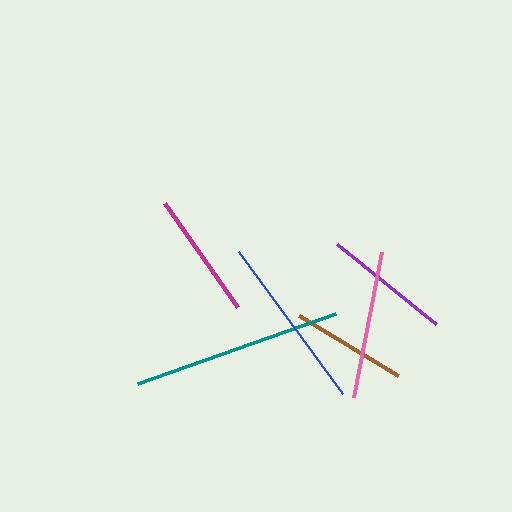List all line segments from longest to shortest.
From longest to shortest: teal, blue, pink, purple, magenta, brown.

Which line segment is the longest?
The teal line is the longest at approximately 210 pixels.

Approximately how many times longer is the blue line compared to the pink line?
The blue line is approximately 1.2 times the length of the pink line.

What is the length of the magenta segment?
The magenta segment is approximately 127 pixels long.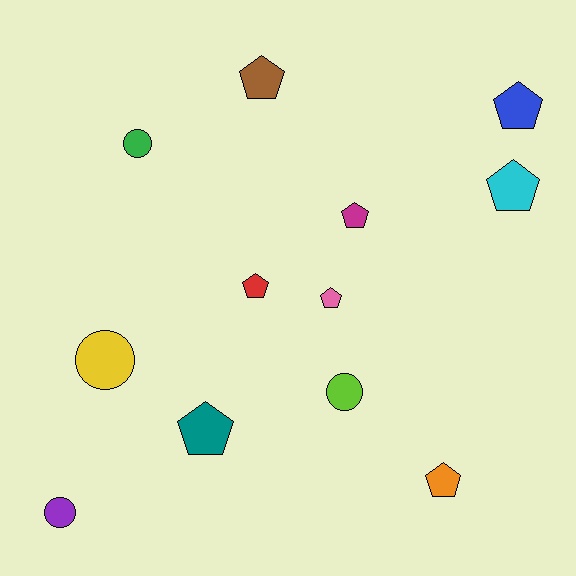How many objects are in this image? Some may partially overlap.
There are 12 objects.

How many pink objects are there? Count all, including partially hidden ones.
There is 1 pink object.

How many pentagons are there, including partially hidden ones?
There are 8 pentagons.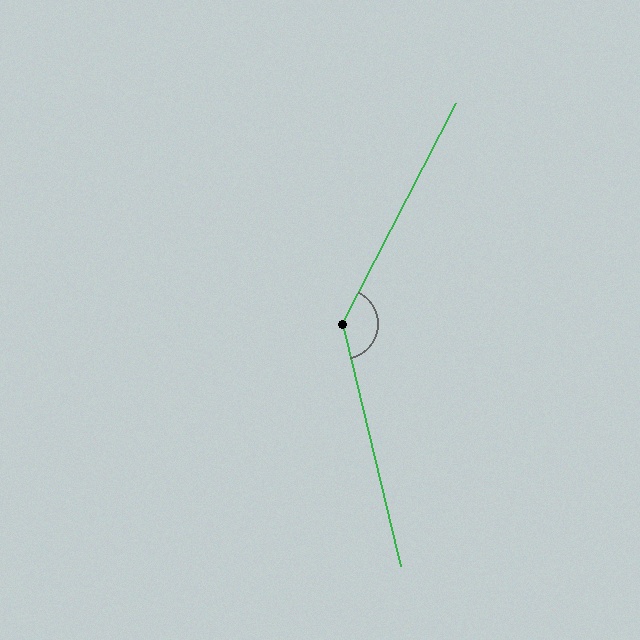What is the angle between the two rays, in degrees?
Approximately 139 degrees.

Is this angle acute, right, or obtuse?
It is obtuse.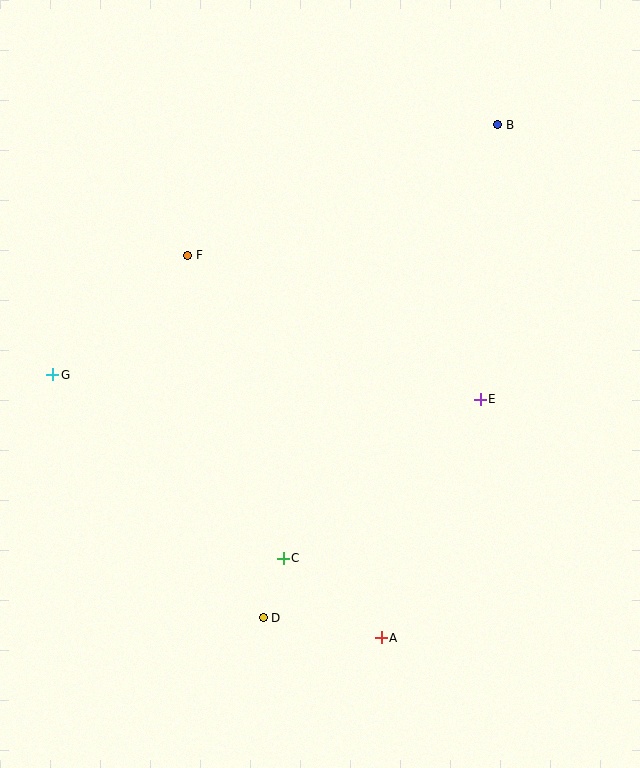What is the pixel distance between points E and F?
The distance between E and F is 326 pixels.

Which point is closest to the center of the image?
Point E at (480, 399) is closest to the center.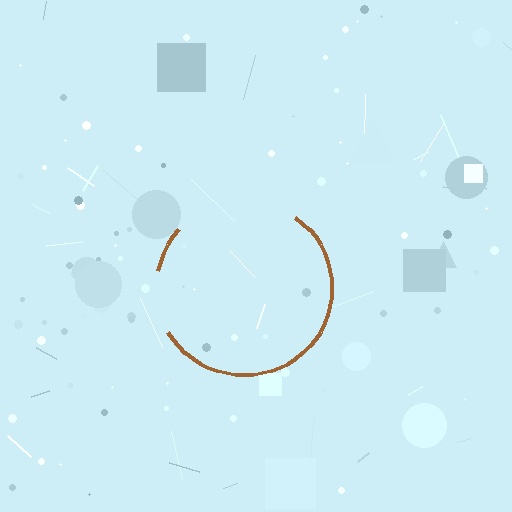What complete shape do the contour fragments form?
The contour fragments form a circle.